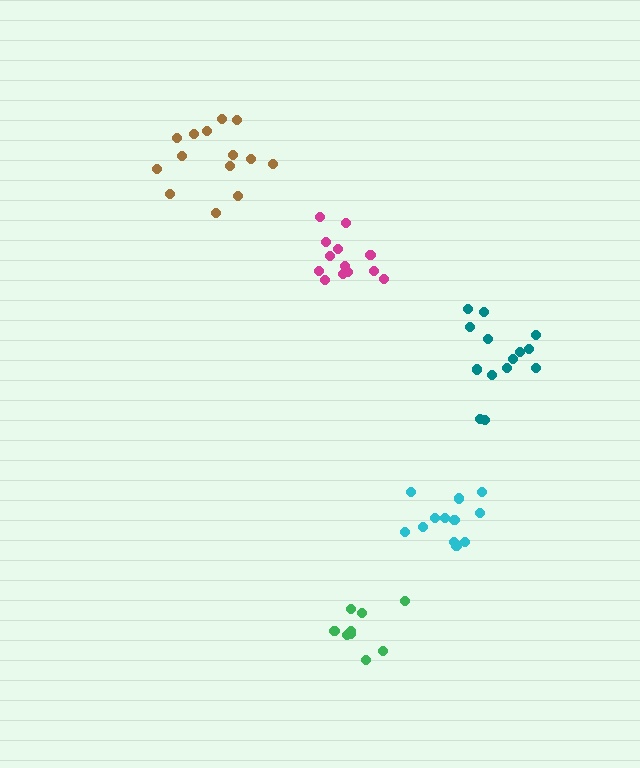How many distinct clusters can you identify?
There are 5 distinct clusters.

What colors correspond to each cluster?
The clusters are colored: teal, brown, magenta, cyan, green.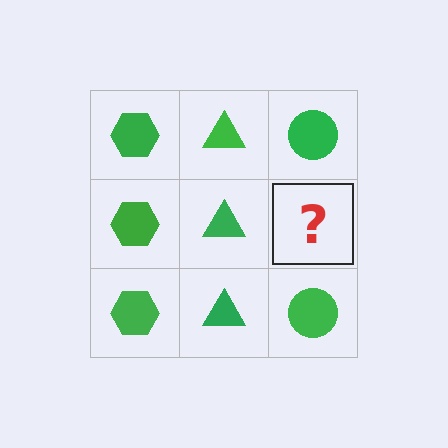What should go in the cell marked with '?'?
The missing cell should contain a green circle.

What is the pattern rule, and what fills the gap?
The rule is that each column has a consistent shape. The gap should be filled with a green circle.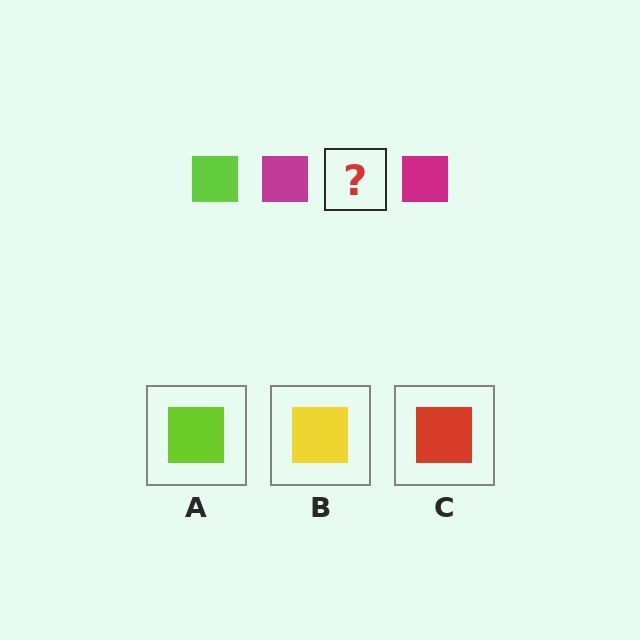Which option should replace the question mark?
Option A.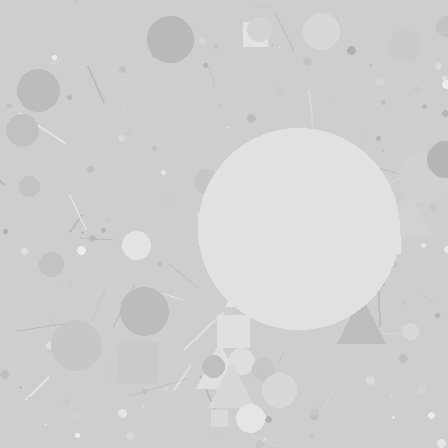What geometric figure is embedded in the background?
A circle is embedded in the background.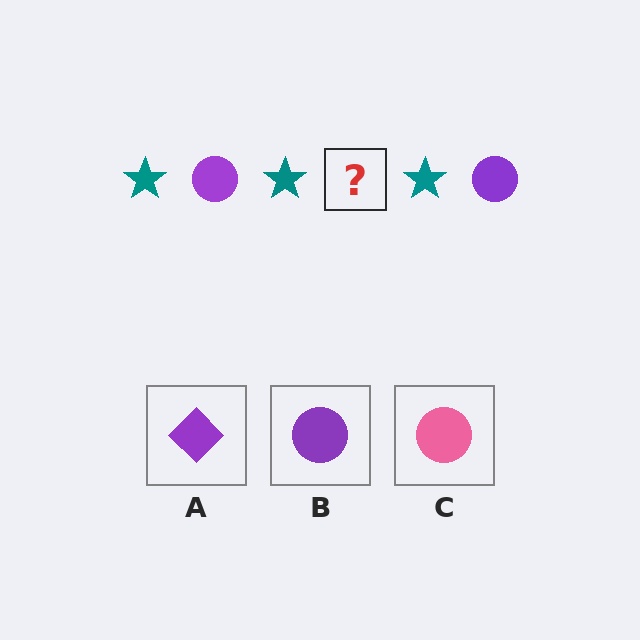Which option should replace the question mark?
Option B.